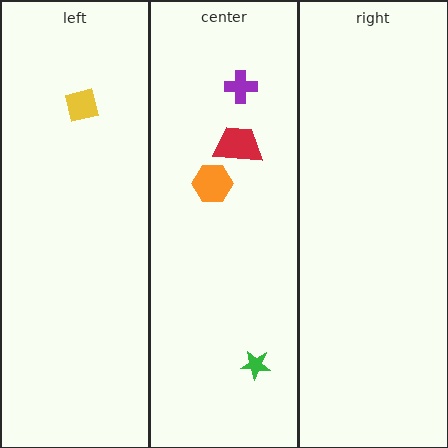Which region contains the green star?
The center region.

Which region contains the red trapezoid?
The center region.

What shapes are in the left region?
The yellow square.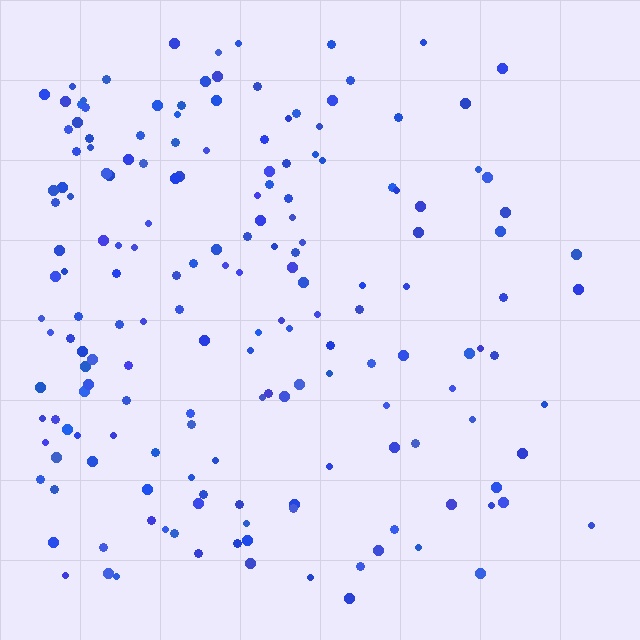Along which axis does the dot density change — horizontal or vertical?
Horizontal.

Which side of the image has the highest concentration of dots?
The left.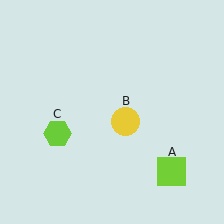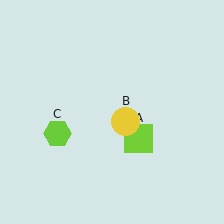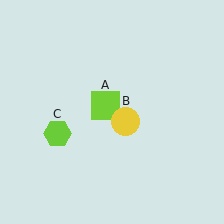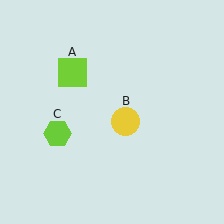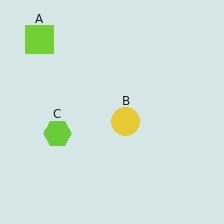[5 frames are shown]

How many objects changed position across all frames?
1 object changed position: lime square (object A).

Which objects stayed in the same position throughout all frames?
Yellow circle (object B) and lime hexagon (object C) remained stationary.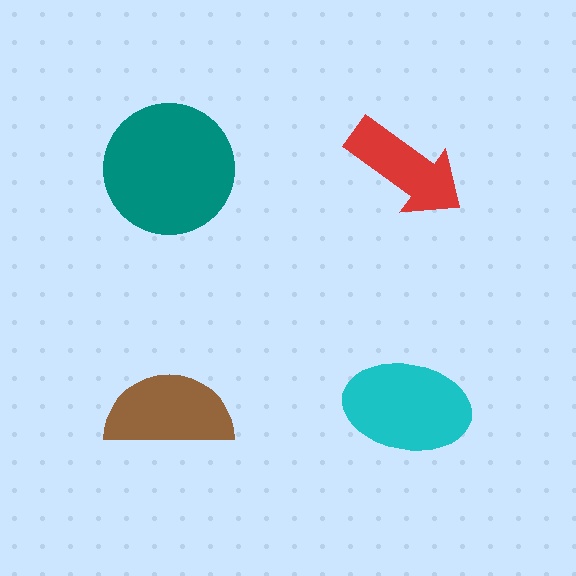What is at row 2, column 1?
A brown semicircle.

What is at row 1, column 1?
A teal circle.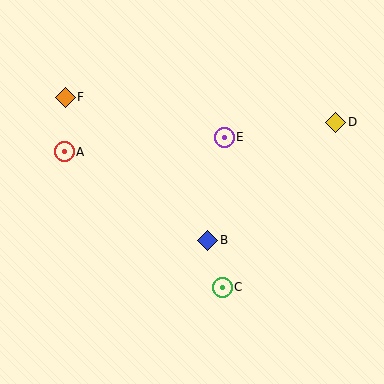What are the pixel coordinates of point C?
Point C is at (222, 287).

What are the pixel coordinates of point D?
Point D is at (336, 123).